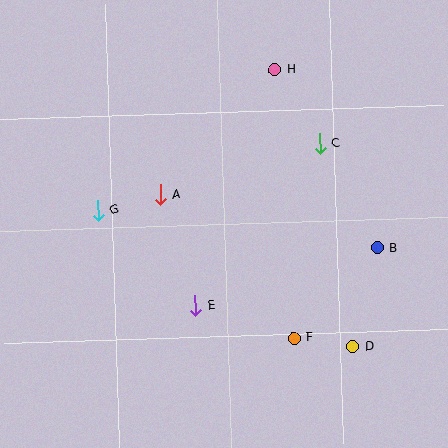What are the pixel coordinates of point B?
Point B is at (377, 248).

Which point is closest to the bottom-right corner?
Point D is closest to the bottom-right corner.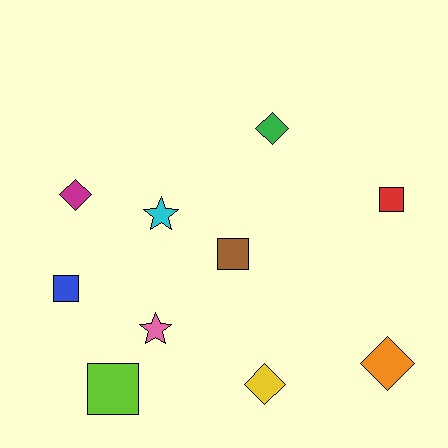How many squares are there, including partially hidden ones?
There are 4 squares.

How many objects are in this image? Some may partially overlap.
There are 10 objects.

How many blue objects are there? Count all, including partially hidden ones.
There is 1 blue object.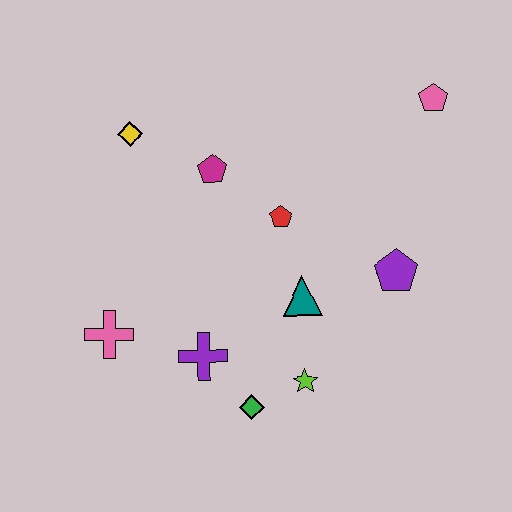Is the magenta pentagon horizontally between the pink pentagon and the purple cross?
Yes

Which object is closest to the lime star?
The green diamond is closest to the lime star.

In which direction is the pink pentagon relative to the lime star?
The pink pentagon is above the lime star.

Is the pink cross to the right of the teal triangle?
No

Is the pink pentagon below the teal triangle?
No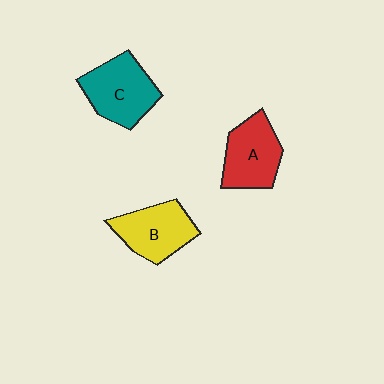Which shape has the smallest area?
Shape B (yellow).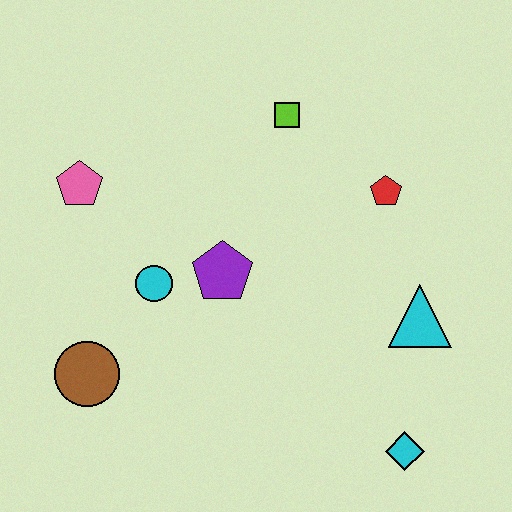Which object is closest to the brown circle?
The cyan circle is closest to the brown circle.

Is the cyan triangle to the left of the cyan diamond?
No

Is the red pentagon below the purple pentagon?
No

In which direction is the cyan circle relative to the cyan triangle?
The cyan circle is to the left of the cyan triangle.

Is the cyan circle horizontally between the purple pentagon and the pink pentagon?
Yes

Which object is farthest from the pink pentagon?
The cyan diamond is farthest from the pink pentagon.